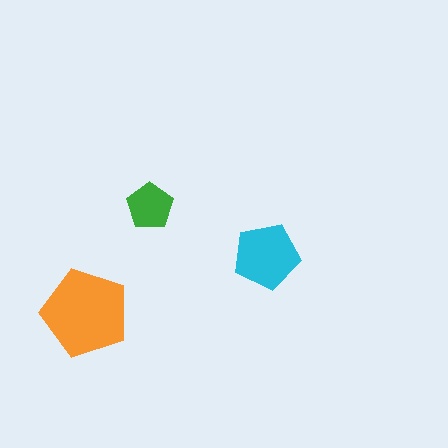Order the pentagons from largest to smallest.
the orange one, the cyan one, the green one.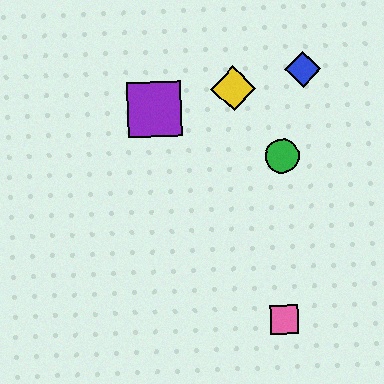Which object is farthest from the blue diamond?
The pink square is farthest from the blue diamond.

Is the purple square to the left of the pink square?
Yes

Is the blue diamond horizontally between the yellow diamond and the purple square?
No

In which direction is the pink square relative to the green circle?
The pink square is below the green circle.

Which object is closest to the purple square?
The yellow diamond is closest to the purple square.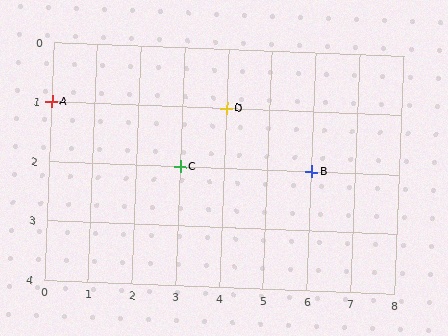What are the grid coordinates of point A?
Point A is at grid coordinates (0, 1).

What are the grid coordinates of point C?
Point C is at grid coordinates (3, 2).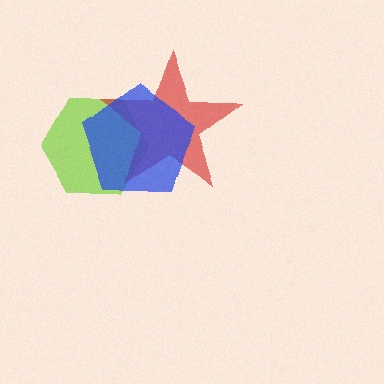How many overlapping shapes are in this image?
There are 3 overlapping shapes in the image.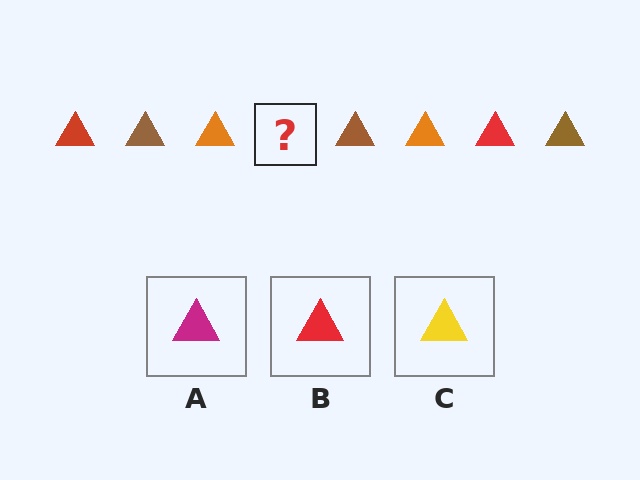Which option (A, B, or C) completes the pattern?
B.